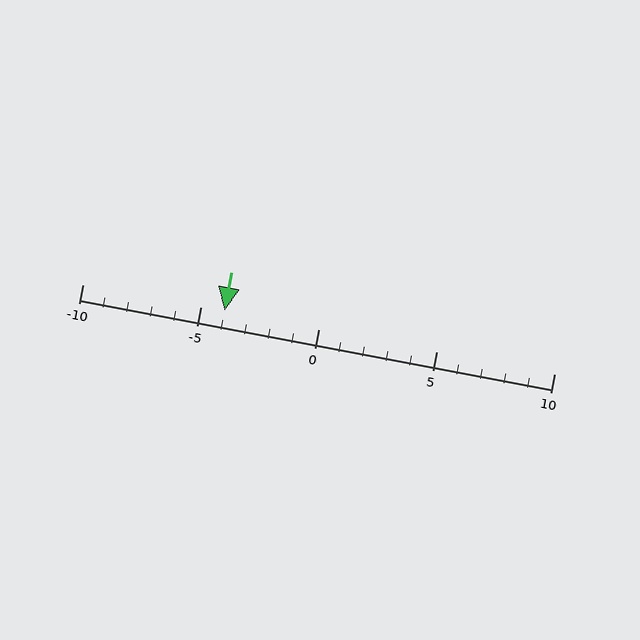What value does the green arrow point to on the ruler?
The green arrow points to approximately -4.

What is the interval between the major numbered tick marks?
The major tick marks are spaced 5 units apart.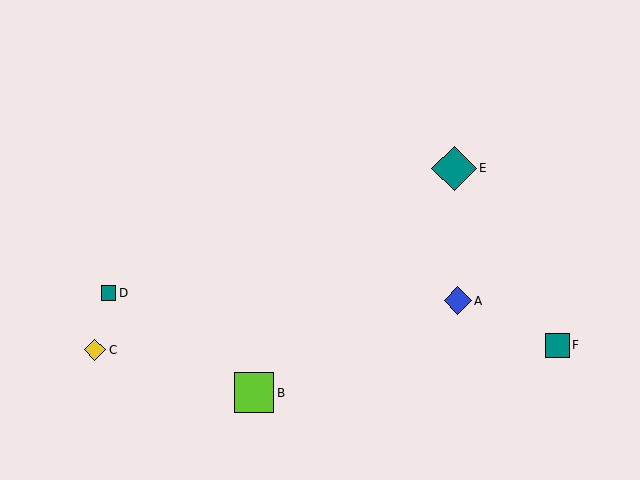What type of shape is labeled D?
Shape D is a teal square.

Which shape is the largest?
The teal diamond (labeled E) is the largest.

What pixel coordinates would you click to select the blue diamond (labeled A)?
Click at (458, 301) to select the blue diamond A.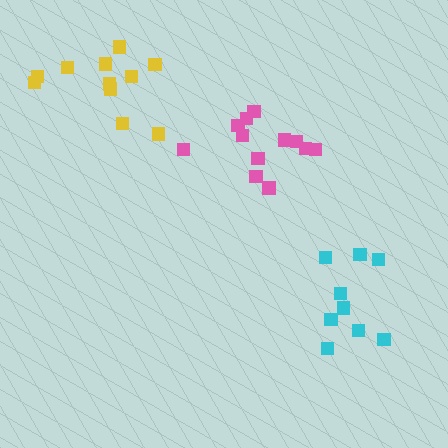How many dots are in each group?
Group 1: 9 dots, Group 2: 12 dots, Group 3: 11 dots (32 total).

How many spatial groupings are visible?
There are 3 spatial groupings.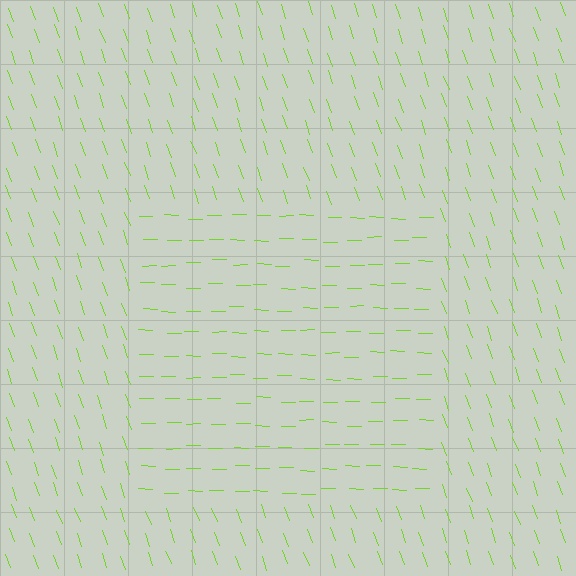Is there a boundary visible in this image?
Yes, there is a texture boundary formed by a change in line orientation.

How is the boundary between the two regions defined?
The boundary is defined purely by a change in line orientation (approximately 69 degrees difference). All lines are the same color and thickness.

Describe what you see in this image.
The image is filled with small lime line segments. A rectangle region in the image has lines oriented differently from the surrounding lines, creating a visible texture boundary.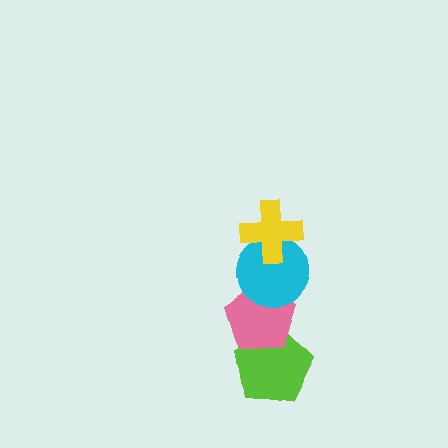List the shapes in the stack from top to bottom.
From top to bottom: the yellow cross, the cyan circle, the pink pentagon, the lime pentagon.